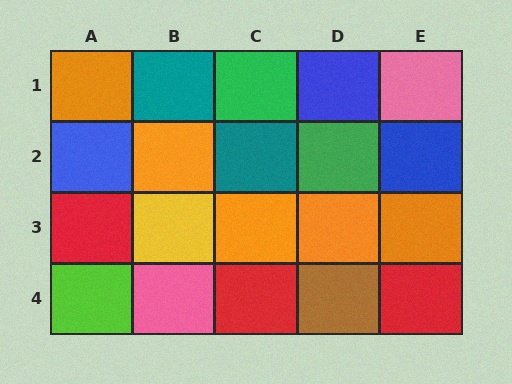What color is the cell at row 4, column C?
Red.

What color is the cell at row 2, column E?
Blue.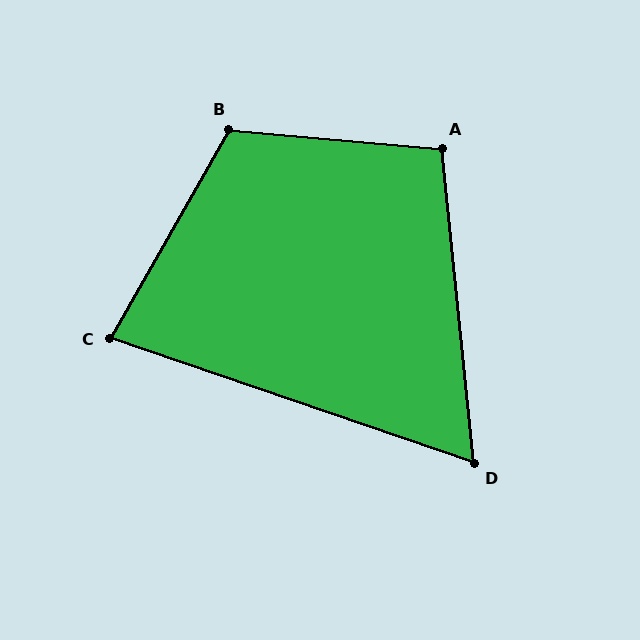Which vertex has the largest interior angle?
B, at approximately 115 degrees.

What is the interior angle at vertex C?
Approximately 79 degrees (acute).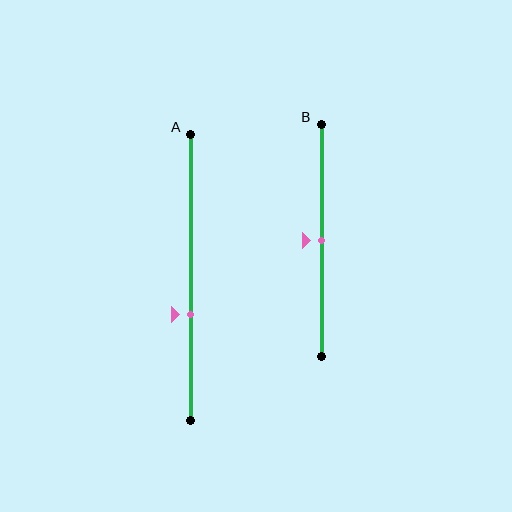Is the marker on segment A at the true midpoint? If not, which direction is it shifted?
No, the marker on segment A is shifted downward by about 13% of the segment length.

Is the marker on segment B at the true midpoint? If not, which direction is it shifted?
Yes, the marker on segment B is at the true midpoint.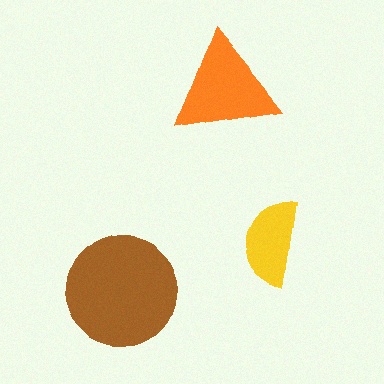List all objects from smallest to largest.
The yellow semicircle, the orange triangle, the brown circle.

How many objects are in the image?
There are 3 objects in the image.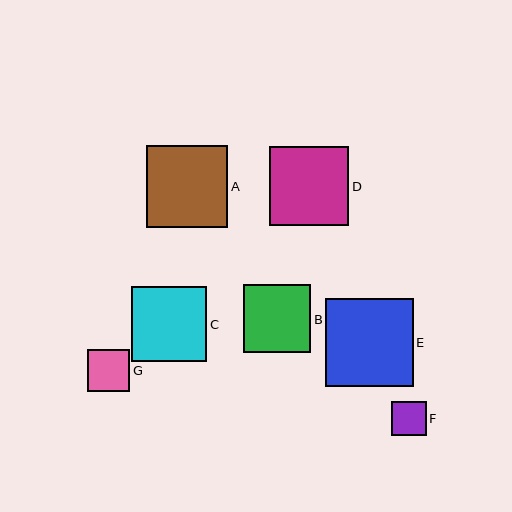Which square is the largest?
Square E is the largest with a size of approximately 88 pixels.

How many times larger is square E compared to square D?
Square E is approximately 1.1 times the size of square D.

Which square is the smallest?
Square F is the smallest with a size of approximately 35 pixels.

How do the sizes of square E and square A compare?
Square E and square A are approximately the same size.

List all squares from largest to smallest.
From largest to smallest: E, A, D, C, B, G, F.